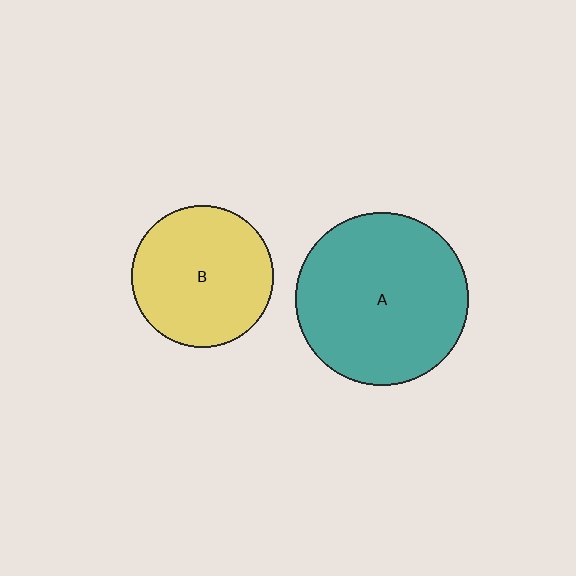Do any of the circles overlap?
No, none of the circles overlap.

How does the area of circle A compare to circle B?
Approximately 1.5 times.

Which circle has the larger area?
Circle A (teal).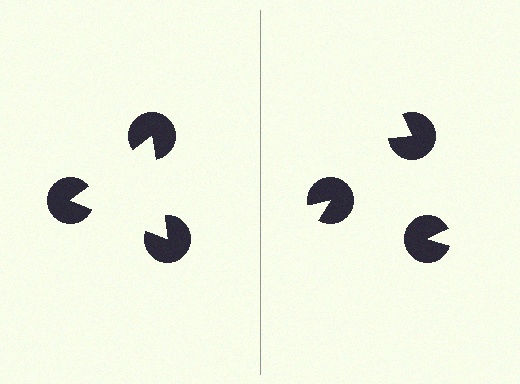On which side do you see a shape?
An illusory triangle appears on the left side. On the right side the wedge cuts are rotated, so no coherent shape forms.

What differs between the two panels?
The pac-man discs are positioned identically on both sides; only the wedge orientations differ. On the left they align to a triangle; on the right they are misaligned.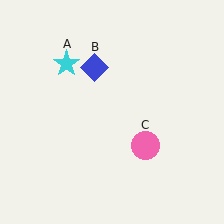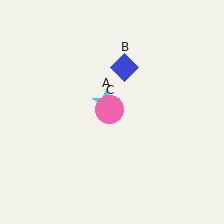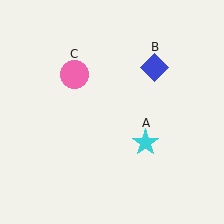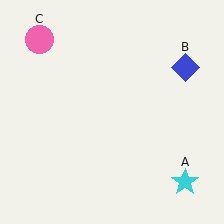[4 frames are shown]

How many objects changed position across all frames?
3 objects changed position: cyan star (object A), blue diamond (object B), pink circle (object C).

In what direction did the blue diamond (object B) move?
The blue diamond (object B) moved right.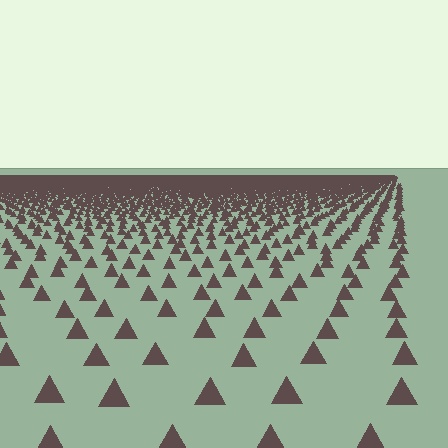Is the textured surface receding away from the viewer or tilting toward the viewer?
The surface is receding away from the viewer. Texture elements get smaller and denser toward the top.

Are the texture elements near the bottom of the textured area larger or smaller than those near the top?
Larger. Near the bottom, elements are closer to the viewer and appear at a bigger on-screen size.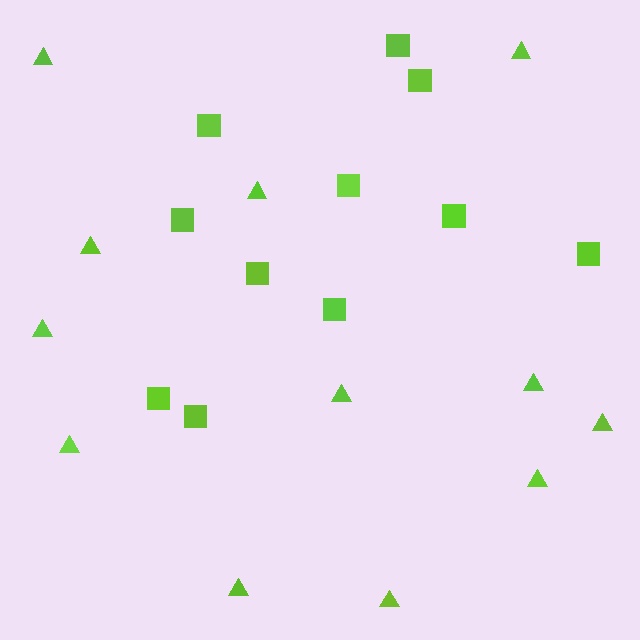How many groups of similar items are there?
There are 2 groups: one group of squares (11) and one group of triangles (12).